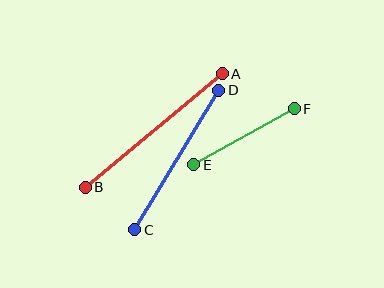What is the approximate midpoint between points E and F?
The midpoint is at approximately (244, 137) pixels.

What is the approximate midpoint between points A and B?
The midpoint is at approximately (154, 131) pixels.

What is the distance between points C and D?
The distance is approximately 163 pixels.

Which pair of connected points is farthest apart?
Points A and B are farthest apart.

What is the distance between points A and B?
The distance is approximately 178 pixels.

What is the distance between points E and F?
The distance is approximately 115 pixels.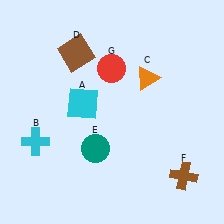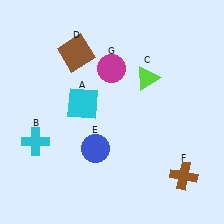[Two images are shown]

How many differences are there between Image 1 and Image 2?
There are 3 differences between the two images.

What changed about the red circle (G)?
In Image 1, G is red. In Image 2, it changed to magenta.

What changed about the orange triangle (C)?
In Image 1, C is orange. In Image 2, it changed to lime.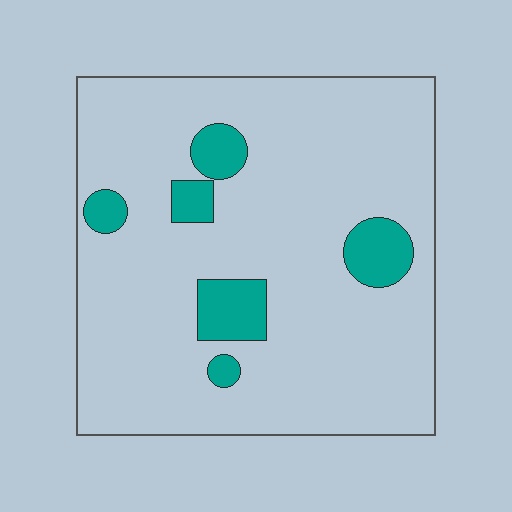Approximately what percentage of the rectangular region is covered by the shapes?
Approximately 10%.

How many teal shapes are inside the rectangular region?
6.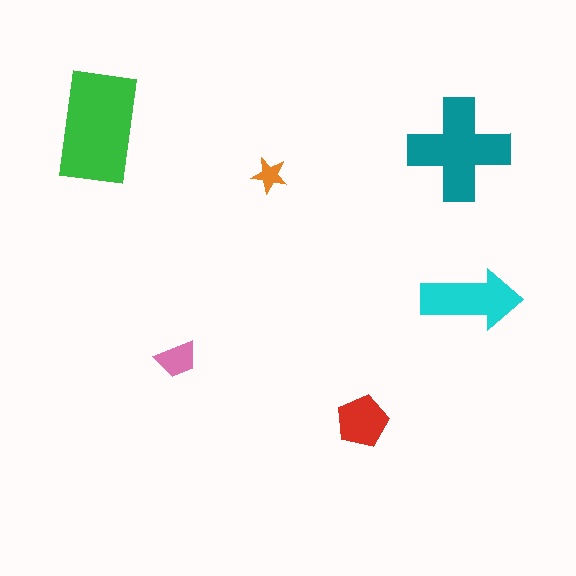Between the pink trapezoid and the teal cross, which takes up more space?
The teal cross.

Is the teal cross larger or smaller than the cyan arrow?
Larger.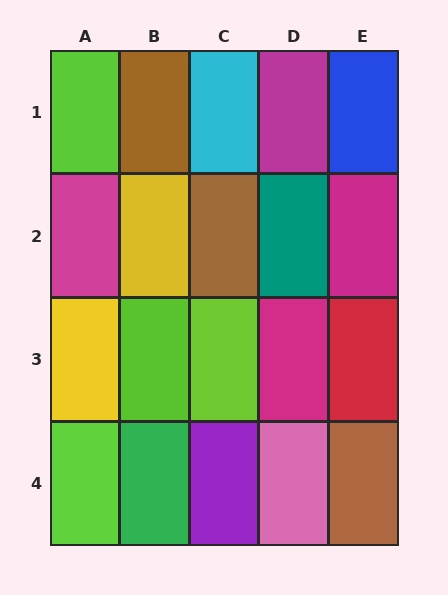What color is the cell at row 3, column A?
Yellow.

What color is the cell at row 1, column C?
Cyan.